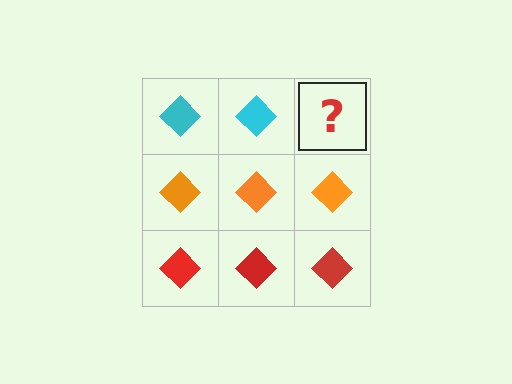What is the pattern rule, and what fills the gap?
The rule is that each row has a consistent color. The gap should be filled with a cyan diamond.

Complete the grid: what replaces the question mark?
The question mark should be replaced with a cyan diamond.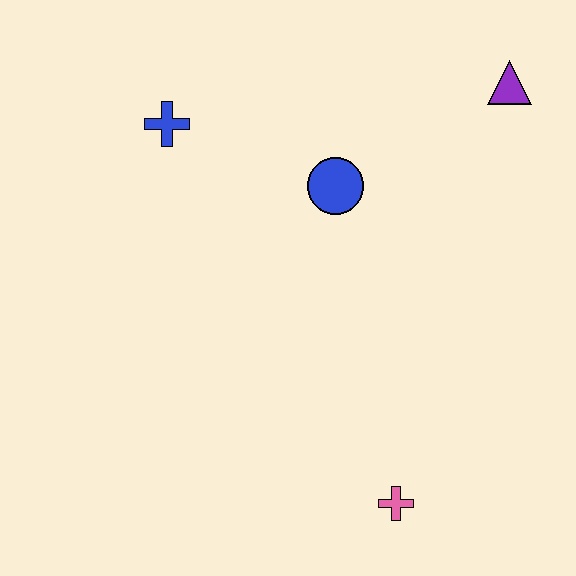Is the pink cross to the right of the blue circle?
Yes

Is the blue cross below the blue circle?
No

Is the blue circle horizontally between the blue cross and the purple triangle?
Yes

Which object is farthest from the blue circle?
The pink cross is farthest from the blue circle.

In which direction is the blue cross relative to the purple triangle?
The blue cross is to the left of the purple triangle.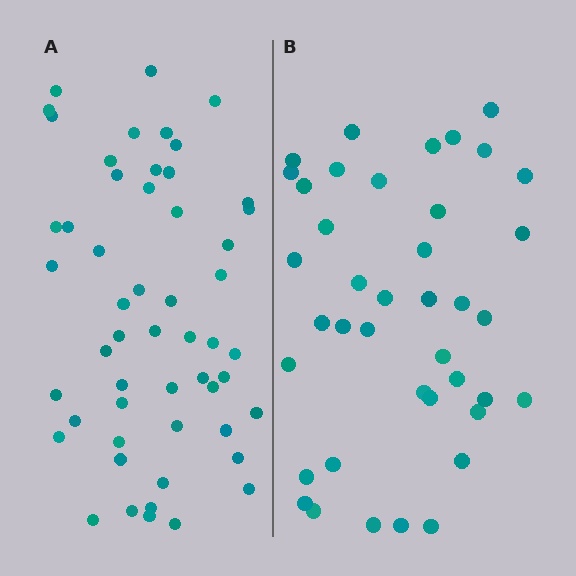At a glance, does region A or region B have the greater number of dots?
Region A (the left region) has more dots.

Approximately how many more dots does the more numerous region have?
Region A has approximately 15 more dots than region B.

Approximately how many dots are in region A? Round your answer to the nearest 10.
About 50 dots. (The exact count is 53, which rounds to 50.)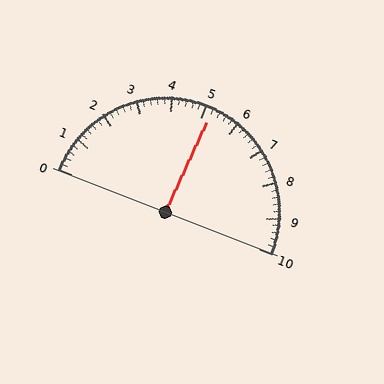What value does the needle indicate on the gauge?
The needle indicates approximately 5.2.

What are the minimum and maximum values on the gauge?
The gauge ranges from 0 to 10.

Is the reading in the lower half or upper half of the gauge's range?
The reading is in the upper half of the range (0 to 10).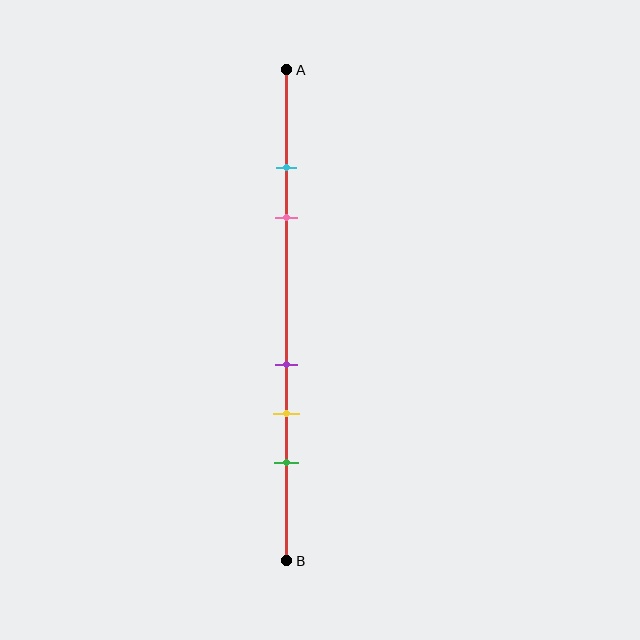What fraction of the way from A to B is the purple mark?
The purple mark is approximately 60% (0.6) of the way from A to B.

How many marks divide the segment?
There are 5 marks dividing the segment.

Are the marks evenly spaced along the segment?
No, the marks are not evenly spaced.